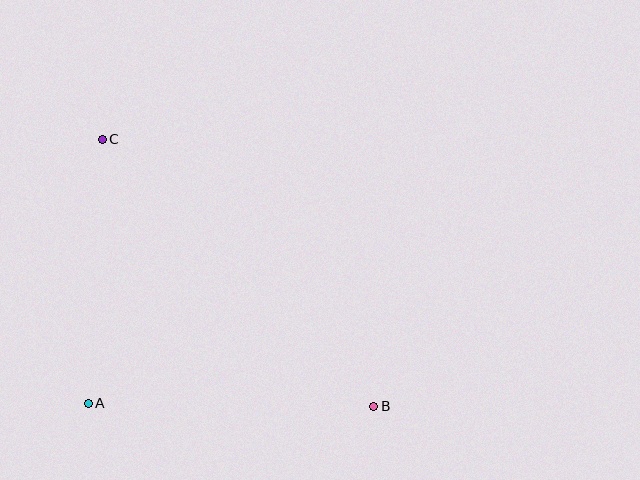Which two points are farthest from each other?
Points B and C are farthest from each other.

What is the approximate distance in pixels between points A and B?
The distance between A and B is approximately 286 pixels.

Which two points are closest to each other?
Points A and C are closest to each other.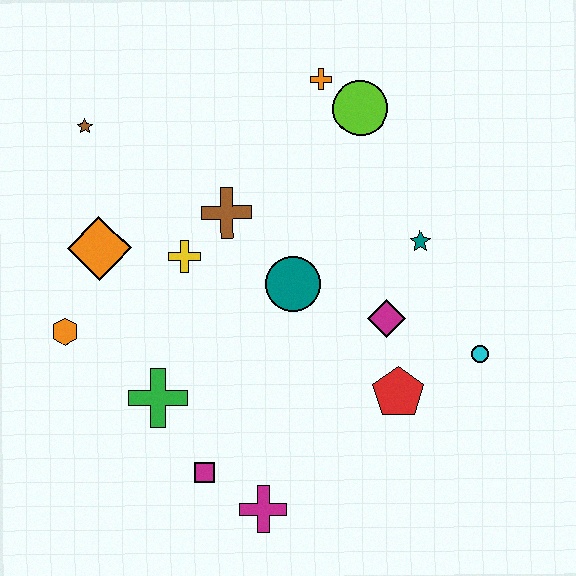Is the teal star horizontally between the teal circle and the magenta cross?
No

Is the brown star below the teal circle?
No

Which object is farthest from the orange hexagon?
The cyan circle is farthest from the orange hexagon.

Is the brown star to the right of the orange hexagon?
Yes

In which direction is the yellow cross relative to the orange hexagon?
The yellow cross is to the right of the orange hexagon.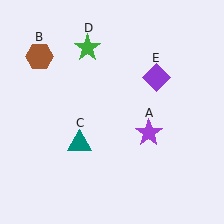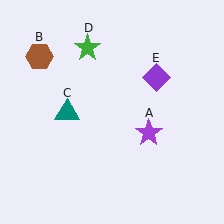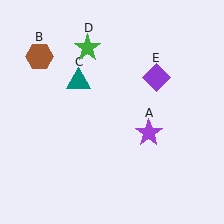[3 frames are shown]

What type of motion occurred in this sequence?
The teal triangle (object C) rotated clockwise around the center of the scene.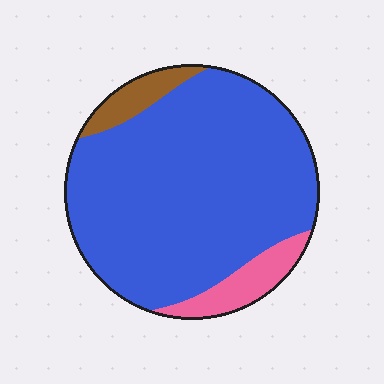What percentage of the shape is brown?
Brown takes up about one tenth (1/10) of the shape.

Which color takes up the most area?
Blue, at roughly 85%.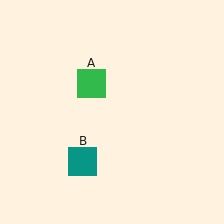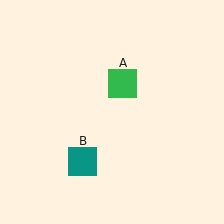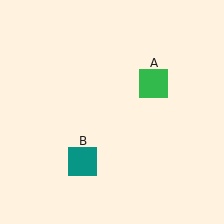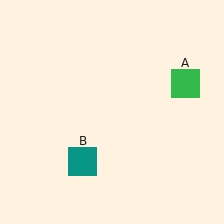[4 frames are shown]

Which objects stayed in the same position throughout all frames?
Teal square (object B) remained stationary.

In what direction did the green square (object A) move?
The green square (object A) moved right.